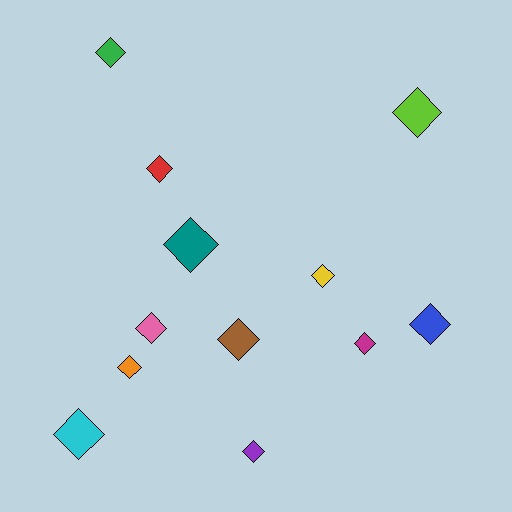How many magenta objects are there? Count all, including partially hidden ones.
There is 1 magenta object.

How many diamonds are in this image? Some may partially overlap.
There are 12 diamonds.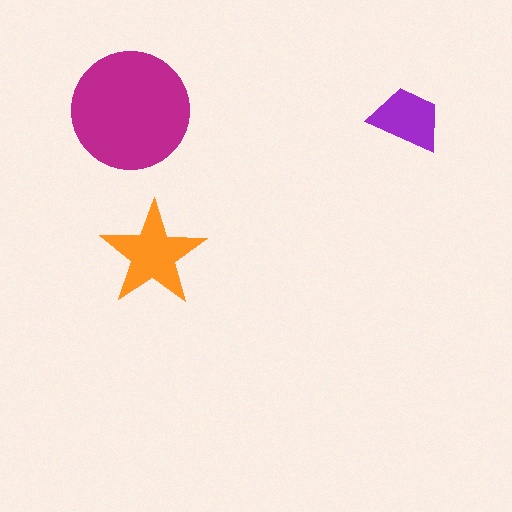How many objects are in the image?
There are 3 objects in the image.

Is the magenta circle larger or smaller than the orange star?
Larger.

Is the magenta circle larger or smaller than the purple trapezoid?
Larger.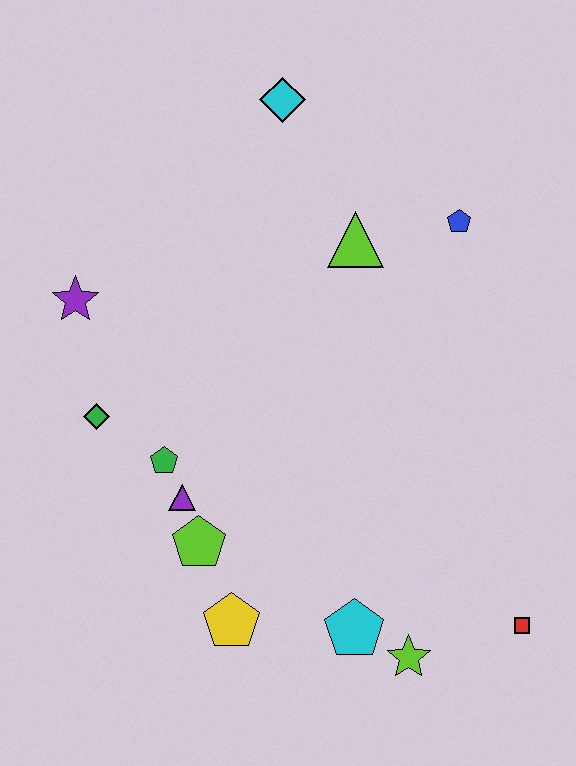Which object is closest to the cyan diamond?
The lime triangle is closest to the cyan diamond.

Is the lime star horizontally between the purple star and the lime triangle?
No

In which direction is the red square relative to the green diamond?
The red square is to the right of the green diamond.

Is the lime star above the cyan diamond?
No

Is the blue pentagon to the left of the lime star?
No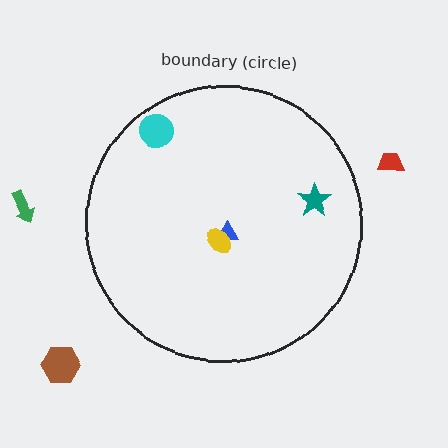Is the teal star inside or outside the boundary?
Inside.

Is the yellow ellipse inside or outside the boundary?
Inside.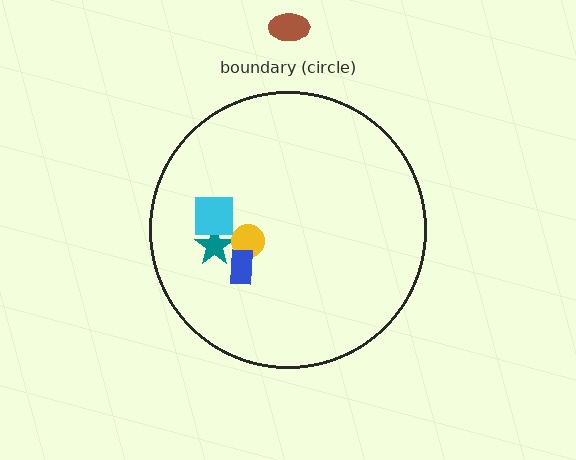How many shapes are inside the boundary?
4 inside, 1 outside.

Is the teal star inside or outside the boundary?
Inside.